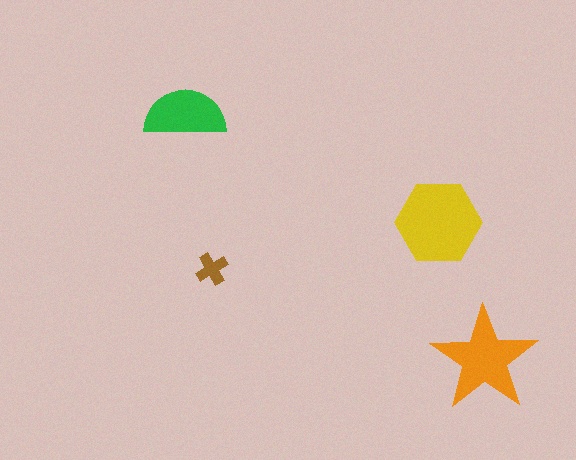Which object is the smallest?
The brown cross.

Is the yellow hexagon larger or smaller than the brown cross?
Larger.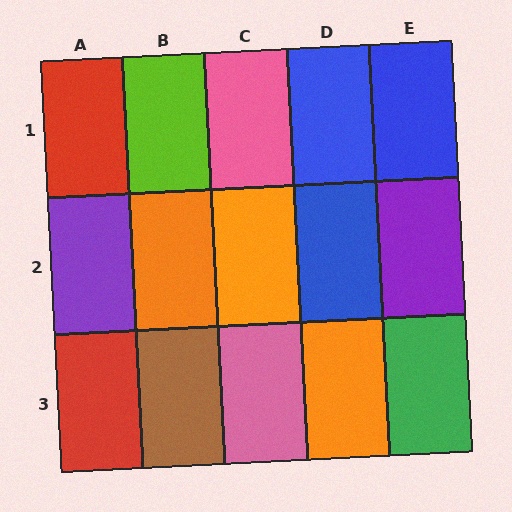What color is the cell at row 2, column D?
Blue.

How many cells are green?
1 cell is green.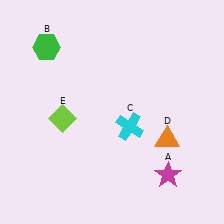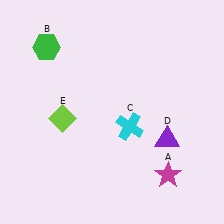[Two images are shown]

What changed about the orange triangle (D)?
In Image 1, D is orange. In Image 2, it changed to purple.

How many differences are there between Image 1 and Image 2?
There is 1 difference between the two images.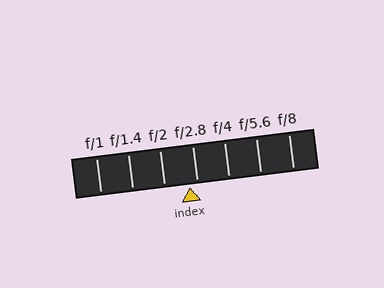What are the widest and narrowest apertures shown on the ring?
The widest aperture shown is f/1 and the narrowest is f/8.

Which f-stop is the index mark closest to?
The index mark is closest to f/2.8.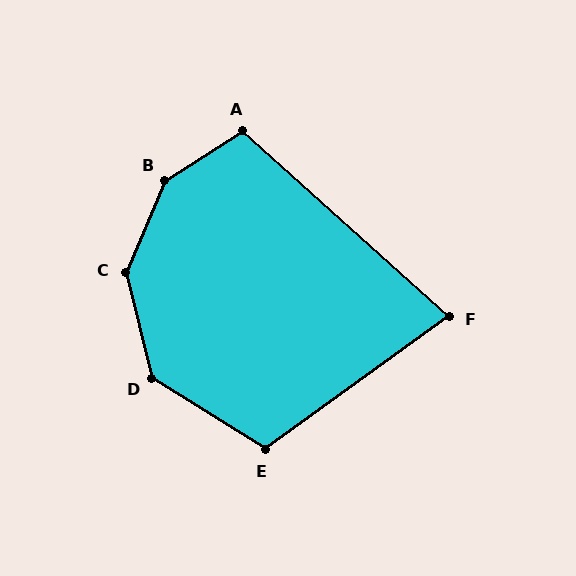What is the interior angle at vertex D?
Approximately 136 degrees (obtuse).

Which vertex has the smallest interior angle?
F, at approximately 78 degrees.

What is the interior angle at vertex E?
Approximately 112 degrees (obtuse).